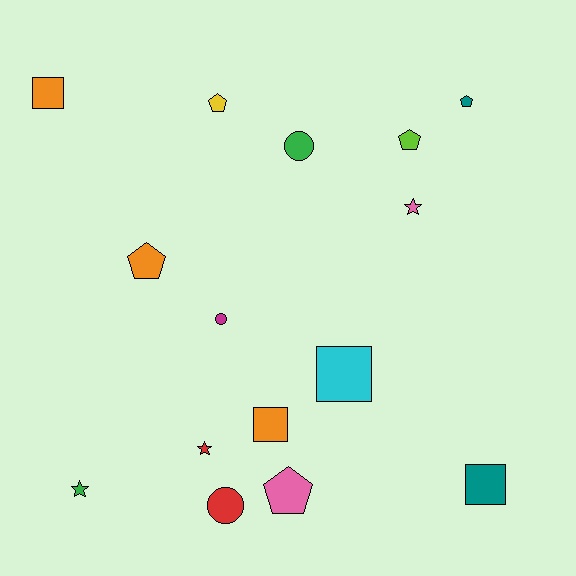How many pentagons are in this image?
There are 5 pentagons.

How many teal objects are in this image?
There are 2 teal objects.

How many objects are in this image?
There are 15 objects.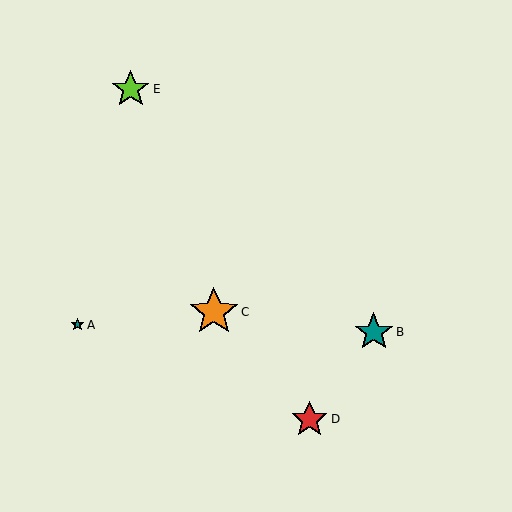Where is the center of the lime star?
The center of the lime star is at (131, 89).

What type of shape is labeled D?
Shape D is a red star.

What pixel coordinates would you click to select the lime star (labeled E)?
Click at (131, 89) to select the lime star E.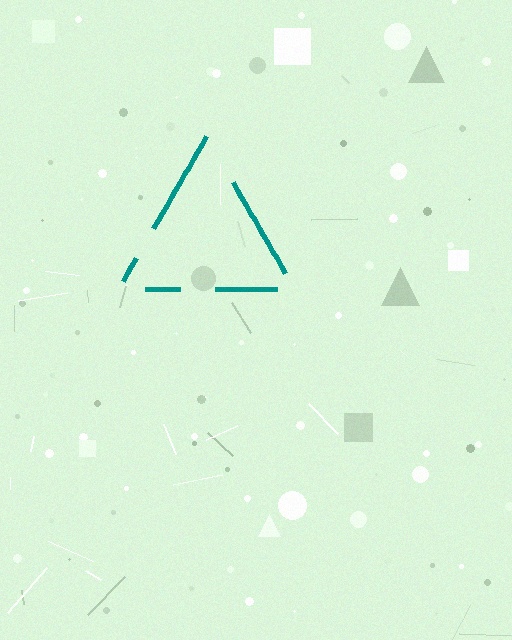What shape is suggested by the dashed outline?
The dashed outline suggests a triangle.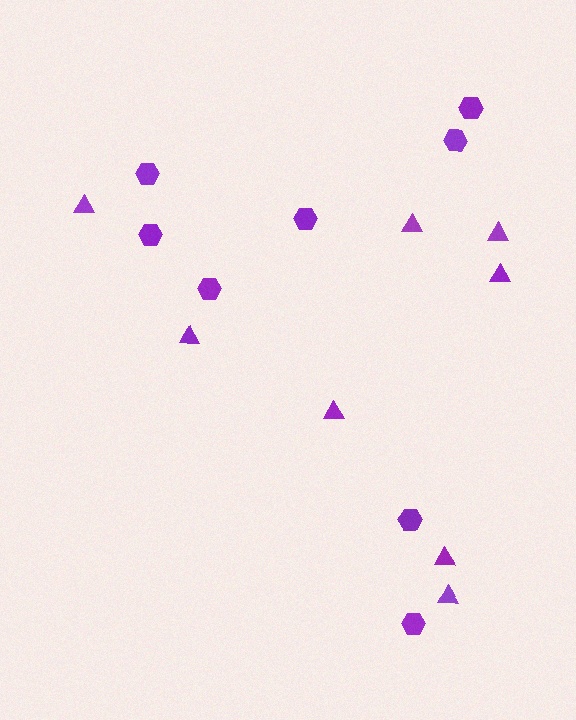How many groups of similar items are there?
There are 2 groups: one group of hexagons (8) and one group of triangles (8).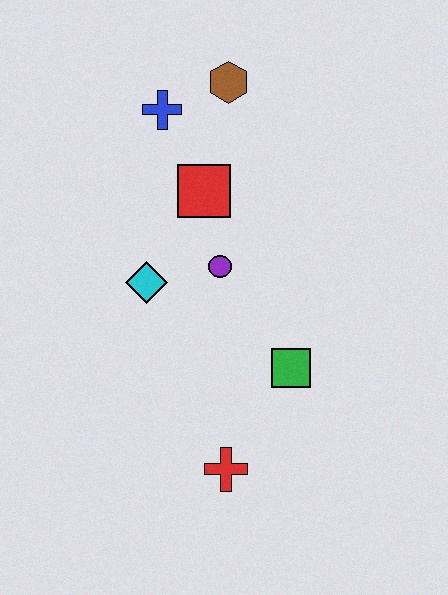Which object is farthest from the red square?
The red cross is farthest from the red square.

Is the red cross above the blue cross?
No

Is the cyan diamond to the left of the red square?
Yes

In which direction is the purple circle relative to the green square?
The purple circle is above the green square.